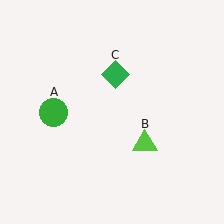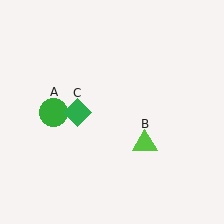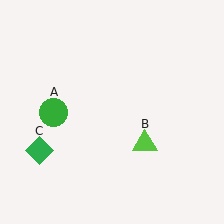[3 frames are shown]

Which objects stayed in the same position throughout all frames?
Green circle (object A) and lime triangle (object B) remained stationary.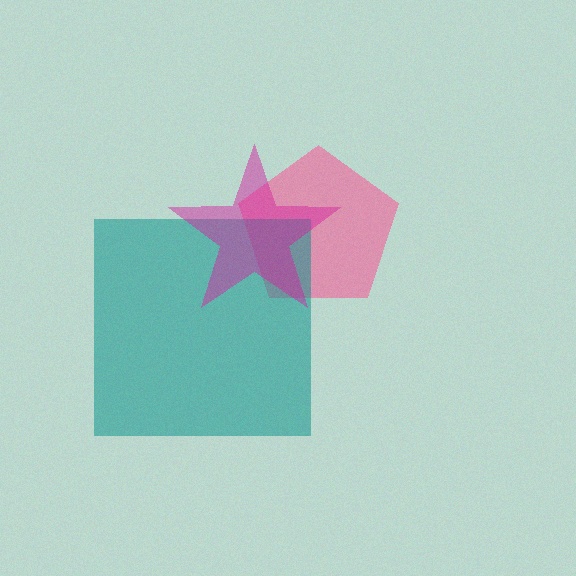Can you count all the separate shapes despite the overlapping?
Yes, there are 3 separate shapes.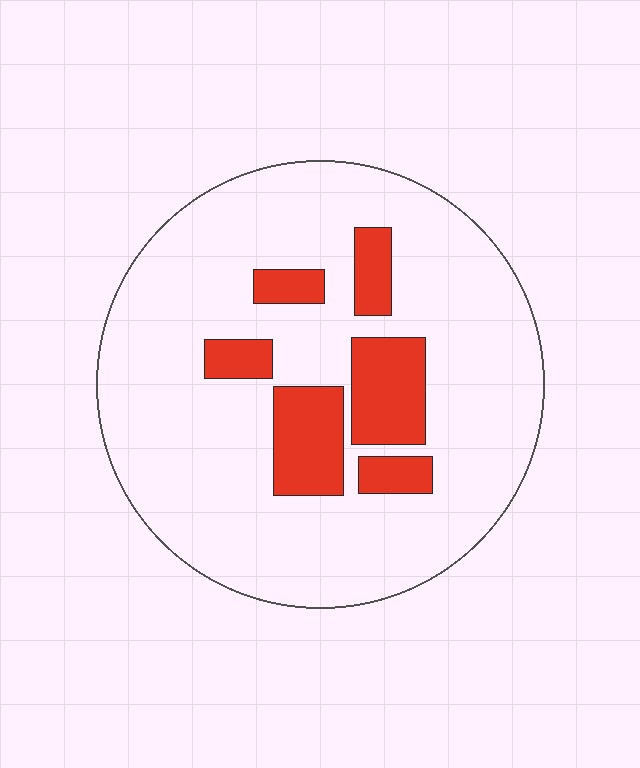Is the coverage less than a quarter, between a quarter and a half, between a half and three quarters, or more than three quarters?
Less than a quarter.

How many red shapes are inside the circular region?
6.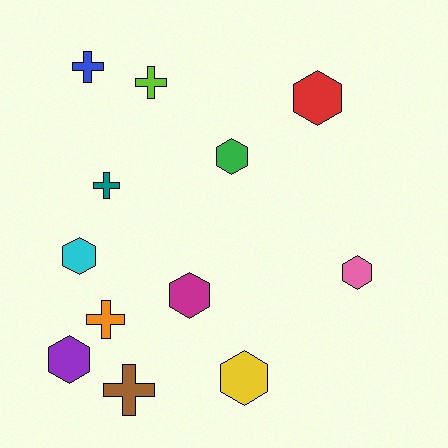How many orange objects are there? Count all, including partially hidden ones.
There is 1 orange object.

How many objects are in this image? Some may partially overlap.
There are 12 objects.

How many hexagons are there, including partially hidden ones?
There are 7 hexagons.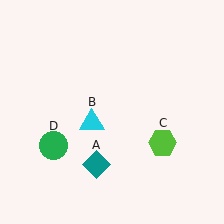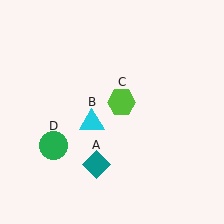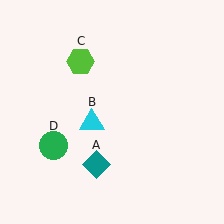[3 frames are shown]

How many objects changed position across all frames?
1 object changed position: lime hexagon (object C).